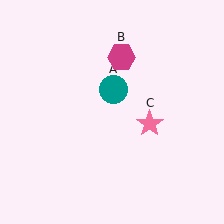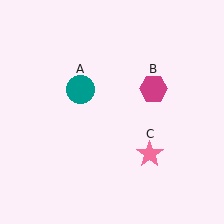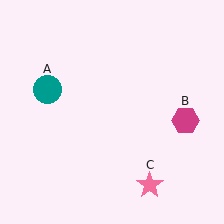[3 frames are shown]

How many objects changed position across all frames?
3 objects changed position: teal circle (object A), magenta hexagon (object B), pink star (object C).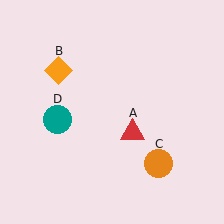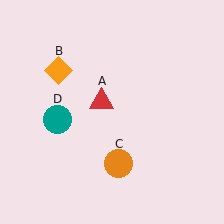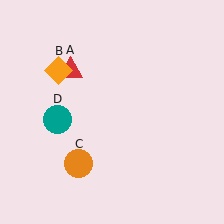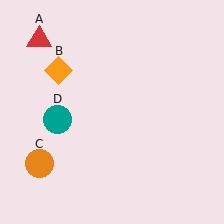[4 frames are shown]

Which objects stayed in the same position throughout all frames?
Orange diamond (object B) and teal circle (object D) remained stationary.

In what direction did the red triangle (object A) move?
The red triangle (object A) moved up and to the left.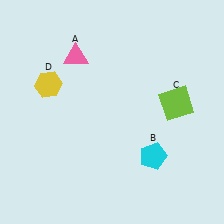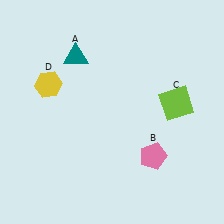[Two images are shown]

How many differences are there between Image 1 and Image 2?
There are 2 differences between the two images.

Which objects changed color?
A changed from pink to teal. B changed from cyan to pink.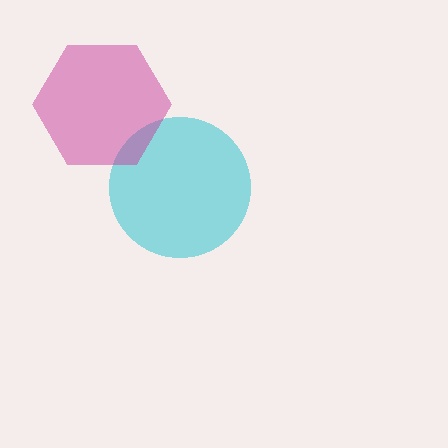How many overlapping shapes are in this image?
There are 2 overlapping shapes in the image.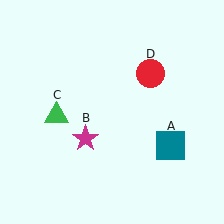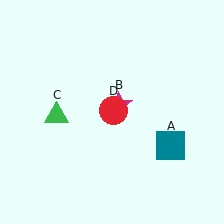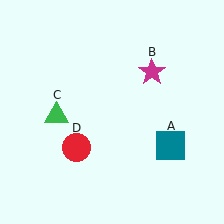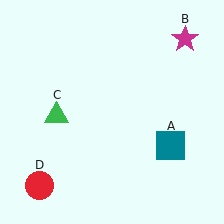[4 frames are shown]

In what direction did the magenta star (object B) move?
The magenta star (object B) moved up and to the right.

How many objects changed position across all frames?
2 objects changed position: magenta star (object B), red circle (object D).